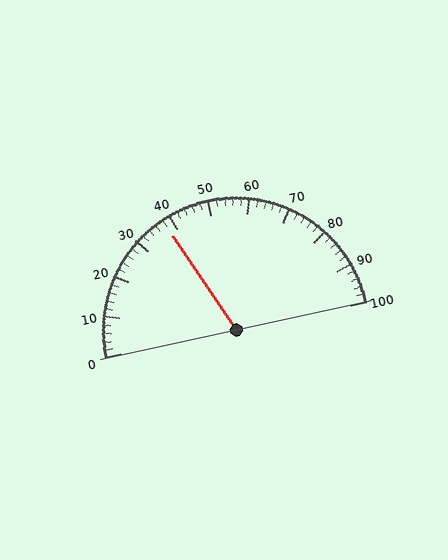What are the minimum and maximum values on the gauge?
The gauge ranges from 0 to 100.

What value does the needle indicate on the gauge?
The needle indicates approximately 38.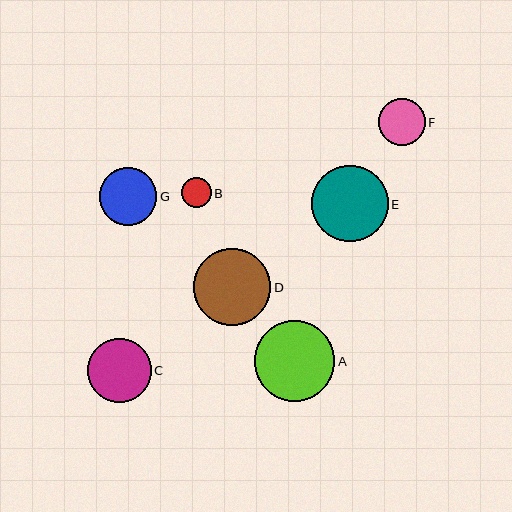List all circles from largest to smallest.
From largest to smallest: A, D, E, C, G, F, B.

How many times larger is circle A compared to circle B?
Circle A is approximately 2.7 times the size of circle B.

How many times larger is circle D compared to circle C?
Circle D is approximately 1.2 times the size of circle C.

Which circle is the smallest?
Circle B is the smallest with a size of approximately 29 pixels.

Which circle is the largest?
Circle A is the largest with a size of approximately 80 pixels.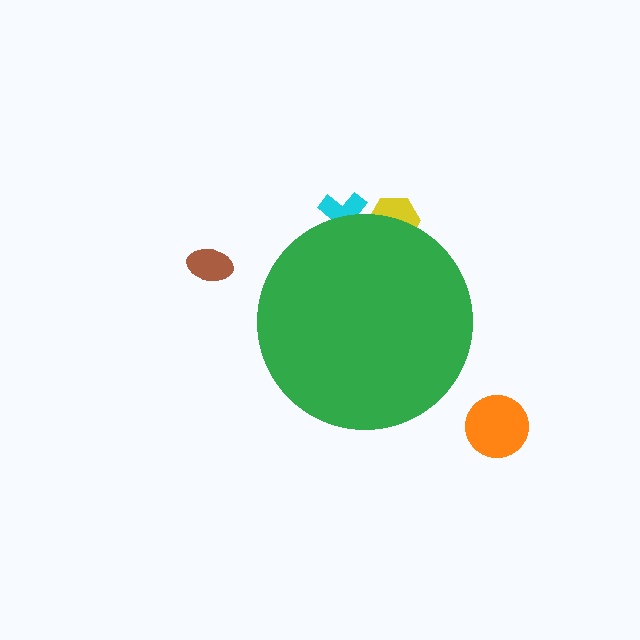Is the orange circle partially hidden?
No, the orange circle is fully visible.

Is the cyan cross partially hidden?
Yes, the cyan cross is partially hidden behind the green circle.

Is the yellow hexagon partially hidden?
Yes, the yellow hexagon is partially hidden behind the green circle.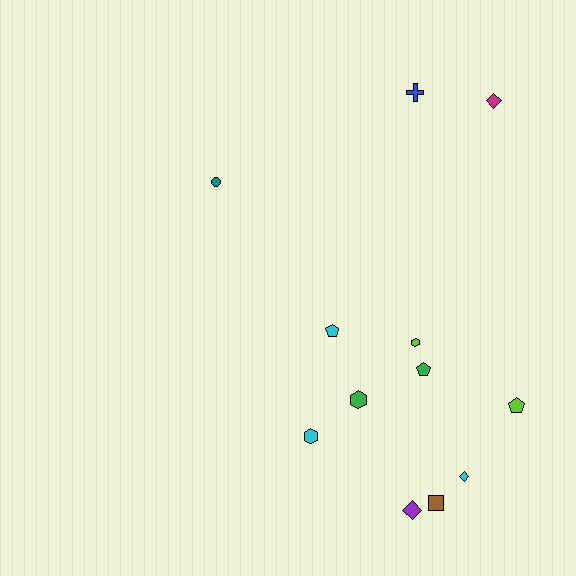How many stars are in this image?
There are no stars.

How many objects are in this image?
There are 12 objects.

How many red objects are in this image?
There are no red objects.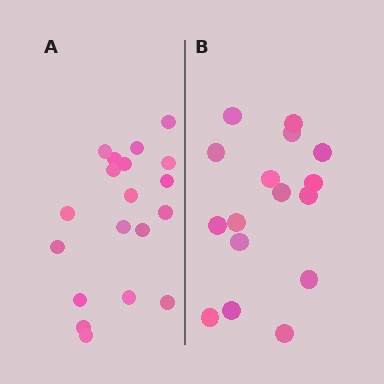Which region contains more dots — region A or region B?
Region A (the left region) has more dots.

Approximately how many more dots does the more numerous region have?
Region A has just a few more — roughly 2 or 3 more dots than region B.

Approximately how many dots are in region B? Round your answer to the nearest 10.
About 20 dots. (The exact count is 16, which rounds to 20.)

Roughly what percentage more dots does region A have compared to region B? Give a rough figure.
About 20% more.